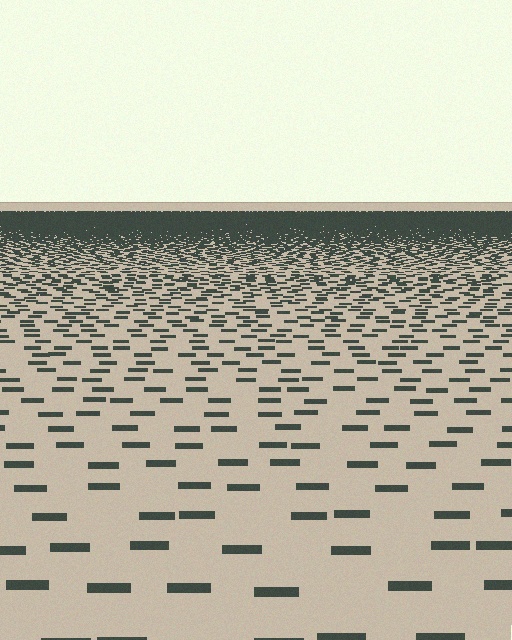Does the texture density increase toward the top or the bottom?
Density increases toward the top.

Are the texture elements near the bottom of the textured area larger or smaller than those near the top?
Larger. Near the bottom, elements are closer to the viewer and appear at a bigger on-screen size.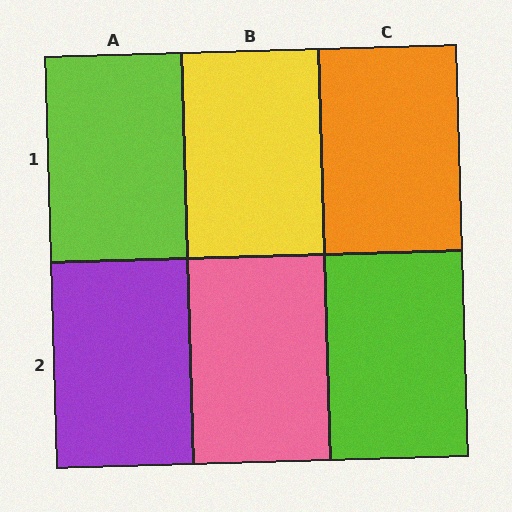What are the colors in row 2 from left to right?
Purple, pink, lime.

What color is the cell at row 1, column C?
Orange.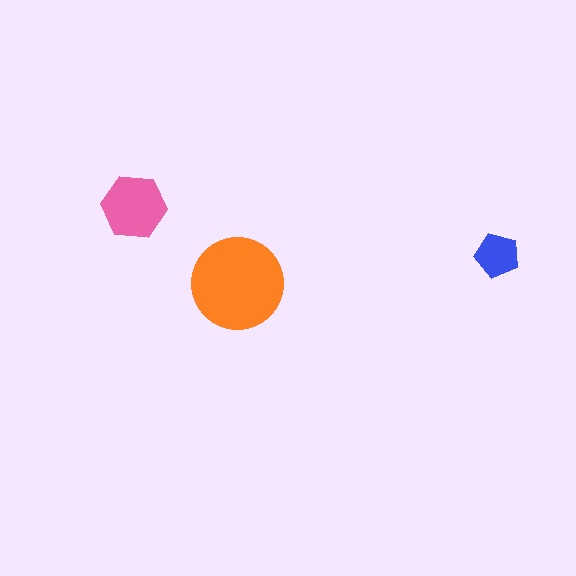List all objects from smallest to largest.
The blue pentagon, the pink hexagon, the orange circle.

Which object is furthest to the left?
The pink hexagon is leftmost.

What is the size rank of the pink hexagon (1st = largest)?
2nd.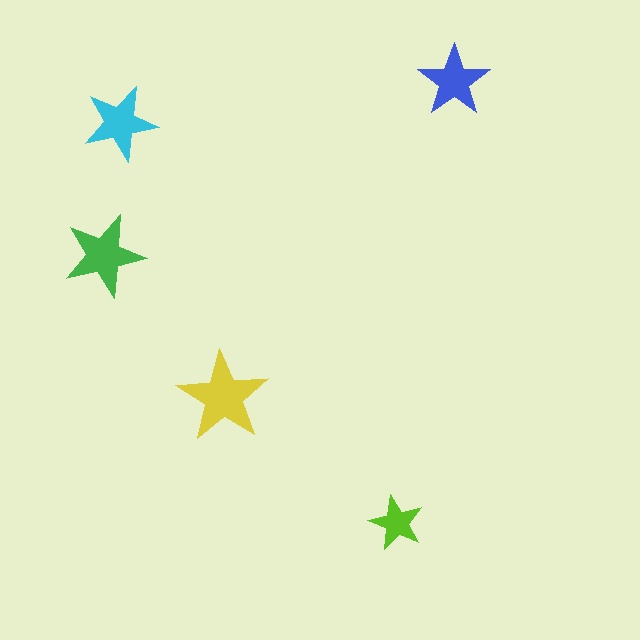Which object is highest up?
The blue star is topmost.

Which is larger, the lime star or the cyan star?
The cyan one.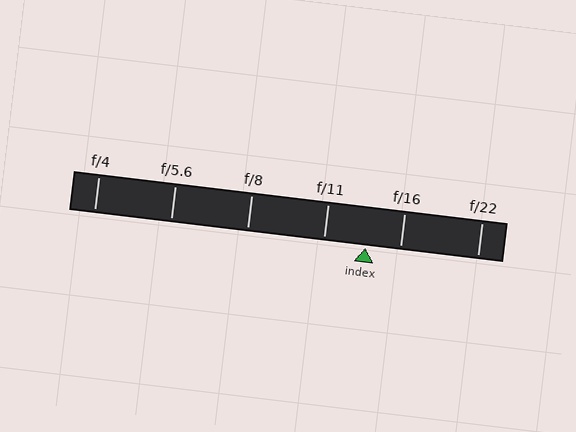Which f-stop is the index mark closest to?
The index mark is closest to f/16.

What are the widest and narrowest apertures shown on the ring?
The widest aperture shown is f/4 and the narrowest is f/22.